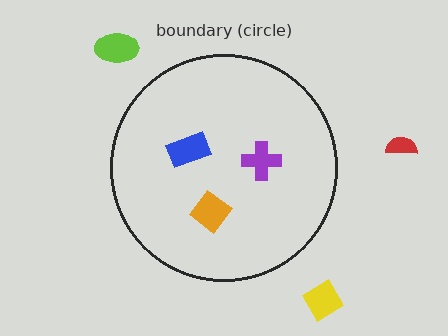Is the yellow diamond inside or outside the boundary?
Outside.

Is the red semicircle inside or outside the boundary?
Outside.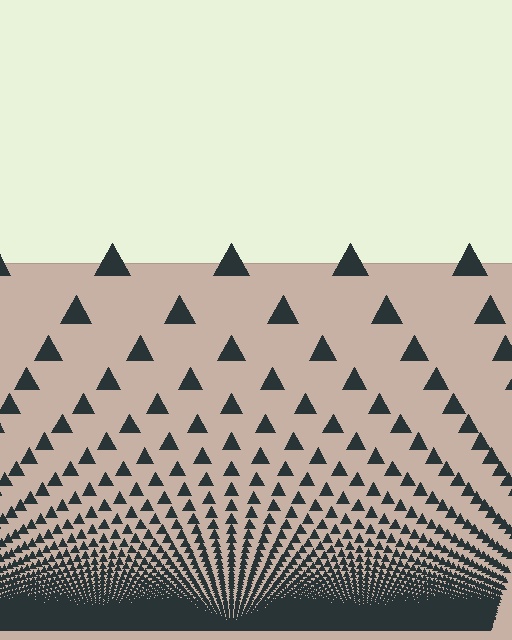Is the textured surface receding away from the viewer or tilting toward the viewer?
The surface appears to tilt toward the viewer. Texture elements get larger and sparser toward the top.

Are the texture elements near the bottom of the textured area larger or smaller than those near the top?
Smaller. The gradient is inverted — elements near the bottom are smaller and denser.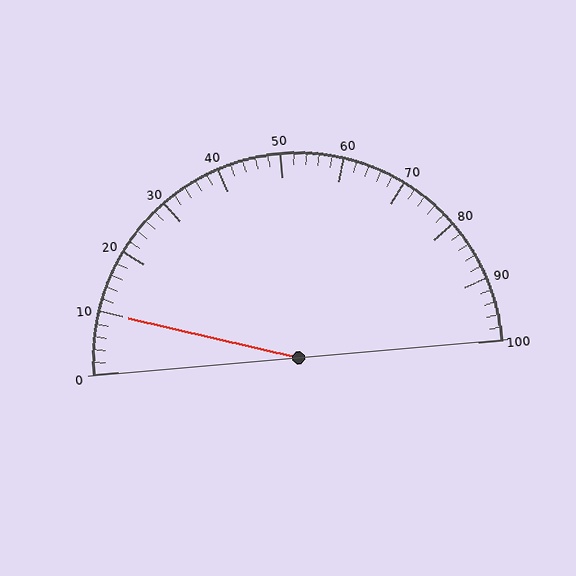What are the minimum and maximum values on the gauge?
The gauge ranges from 0 to 100.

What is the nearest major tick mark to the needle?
The nearest major tick mark is 10.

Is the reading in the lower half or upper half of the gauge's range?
The reading is in the lower half of the range (0 to 100).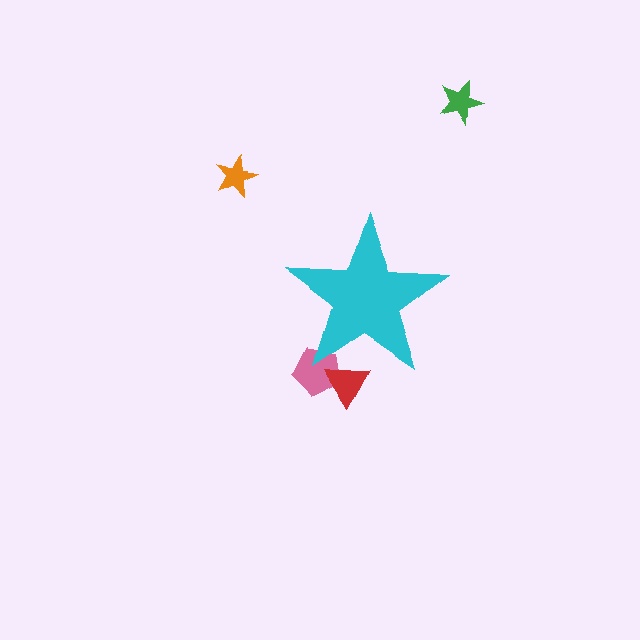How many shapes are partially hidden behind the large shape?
2 shapes are partially hidden.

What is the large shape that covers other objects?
A cyan star.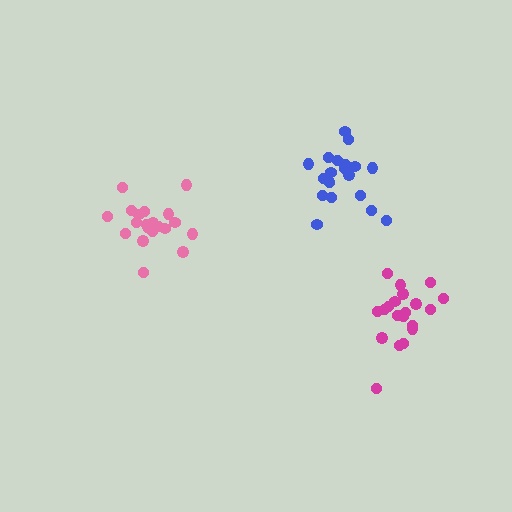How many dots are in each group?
Group 1: 20 dots, Group 2: 20 dots, Group 3: 20 dots (60 total).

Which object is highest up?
The blue cluster is topmost.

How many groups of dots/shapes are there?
There are 3 groups.